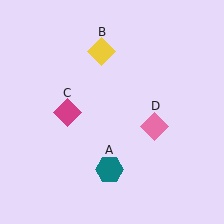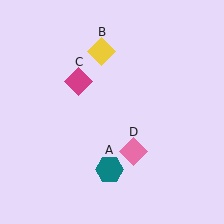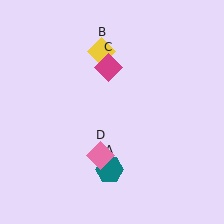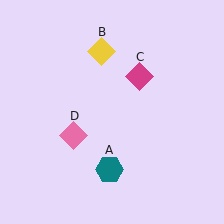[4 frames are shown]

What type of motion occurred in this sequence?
The magenta diamond (object C), pink diamond (object D) rotated clockwise around the center of the scene.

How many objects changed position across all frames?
2 objects changed position: magenta diamond (object C), pink diamond (object D).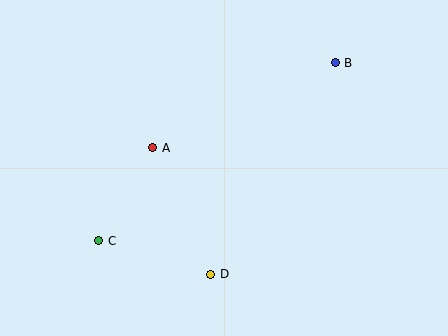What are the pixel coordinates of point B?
Point B is at (335, 63).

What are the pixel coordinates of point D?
Point D is at (211, 274).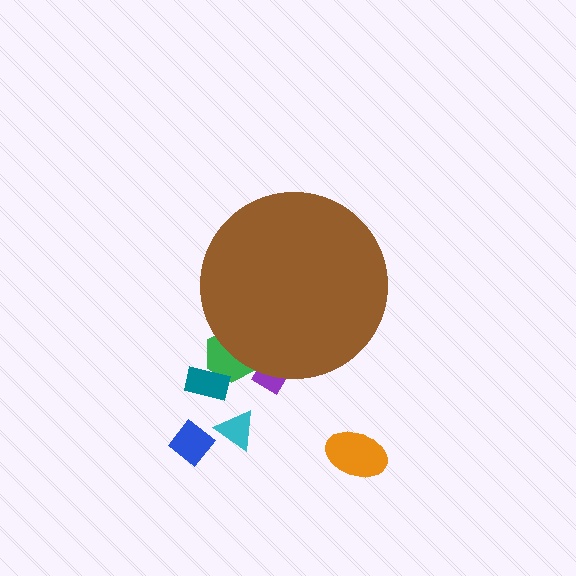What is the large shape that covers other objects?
A brown circle.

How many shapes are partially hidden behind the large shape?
2 shapes are partially hidden.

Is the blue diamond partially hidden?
No, the blue diamond is fully visible.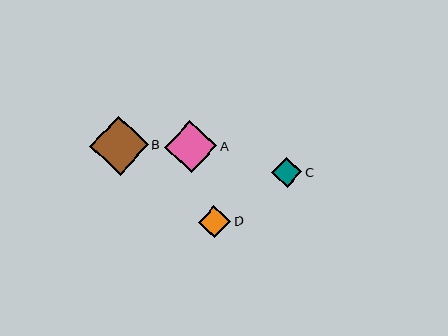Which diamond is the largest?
Diamond B is the largest with a size of approximately 59 pixels.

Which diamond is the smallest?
Diamond C is the smallest with a size of approximately 30 pixels.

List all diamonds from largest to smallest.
From largest to smallest: B, A, D, C.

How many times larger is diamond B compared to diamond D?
Diamond B is approximately 1.8 times the size of diamond D.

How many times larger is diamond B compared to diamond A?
Diamond B is approximately 1.1 times the size of diamond A.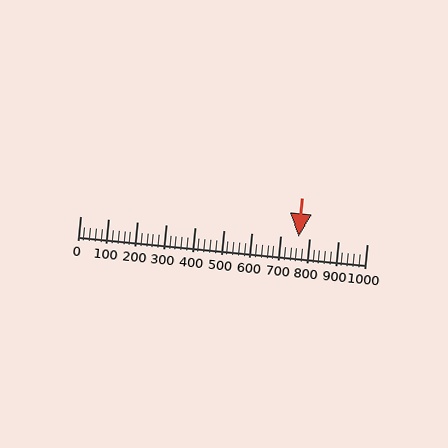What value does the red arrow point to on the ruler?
The red arrow points to approximately 761.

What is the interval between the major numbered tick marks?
The major tick marks are spaced 100 units apart.